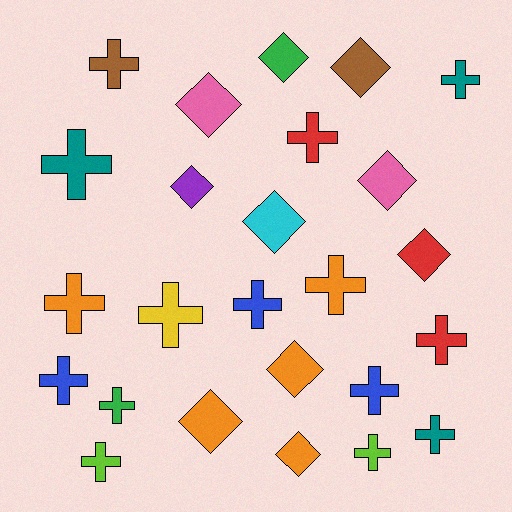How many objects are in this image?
There are 25 objects.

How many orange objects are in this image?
There are 5 orange objects.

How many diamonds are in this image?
There are 10 diamonds.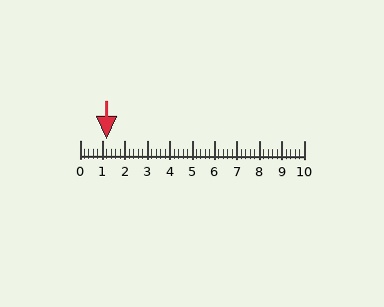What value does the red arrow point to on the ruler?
The red arrow points to approximately 1.2.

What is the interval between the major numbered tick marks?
The major tick marks are spaced 1 units apart.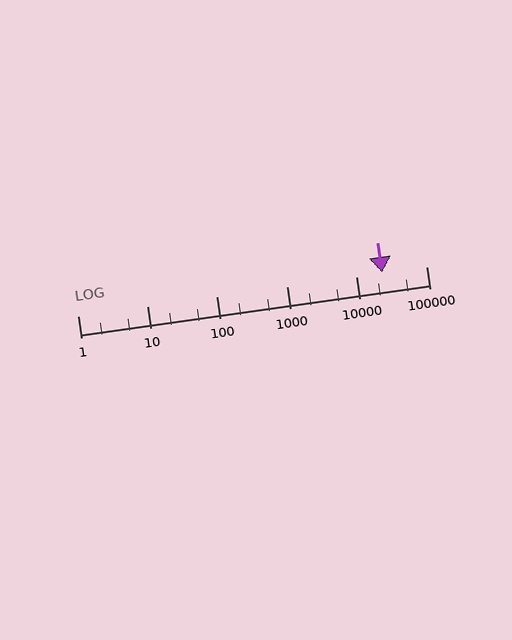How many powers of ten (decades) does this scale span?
The scale spans 5 decades, from 1 to 100000.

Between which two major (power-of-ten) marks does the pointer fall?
The pointer is between 10000 and 100000.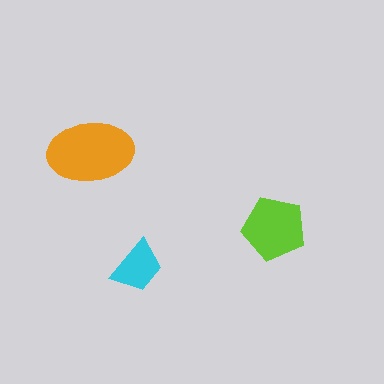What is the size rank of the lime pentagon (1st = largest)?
2nd.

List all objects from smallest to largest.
The cyan trapezoid, the lime pentagon, the orange ellipse.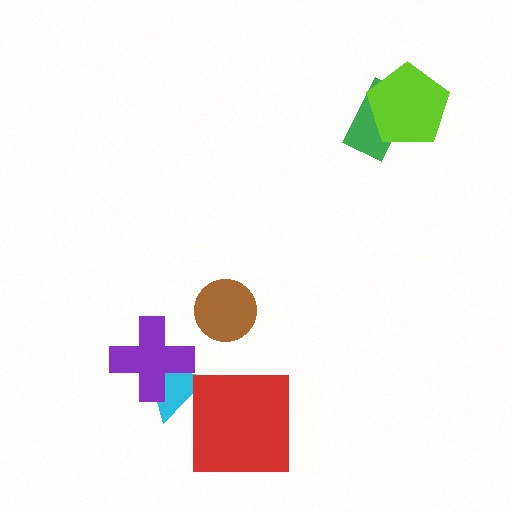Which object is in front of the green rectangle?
The lime pentagon is in front of the green rectangle.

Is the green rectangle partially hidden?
Yes, it is partially covered by another shape.